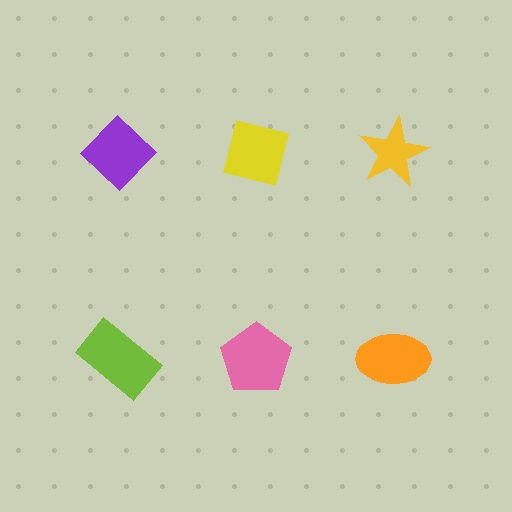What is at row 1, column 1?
A purple diamond.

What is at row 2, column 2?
A pink pentagon.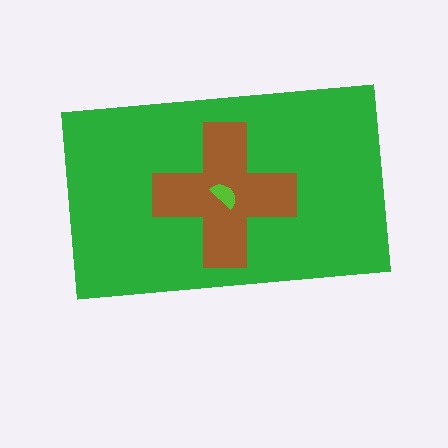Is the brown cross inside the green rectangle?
Yes.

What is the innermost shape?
The lime semicircle.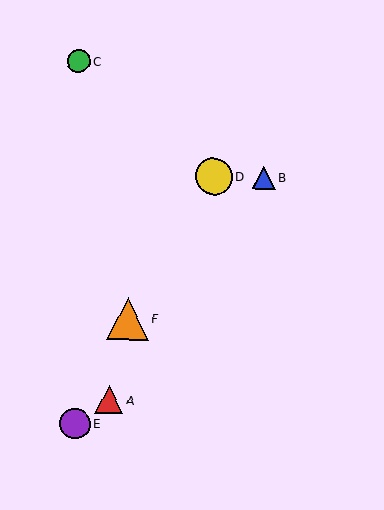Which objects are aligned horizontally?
Objects B, D are aligned horizontally.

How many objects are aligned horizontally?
2 objects (B, D) are aligned horizontally.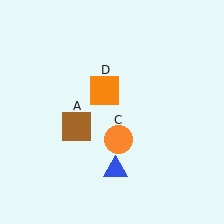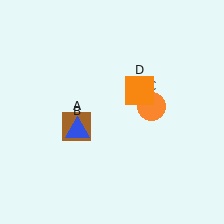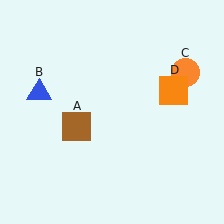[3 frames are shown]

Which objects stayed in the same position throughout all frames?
Brown square (object A) remained stationary.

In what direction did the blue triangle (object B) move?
The blue triangle (object B) moved up and to the left.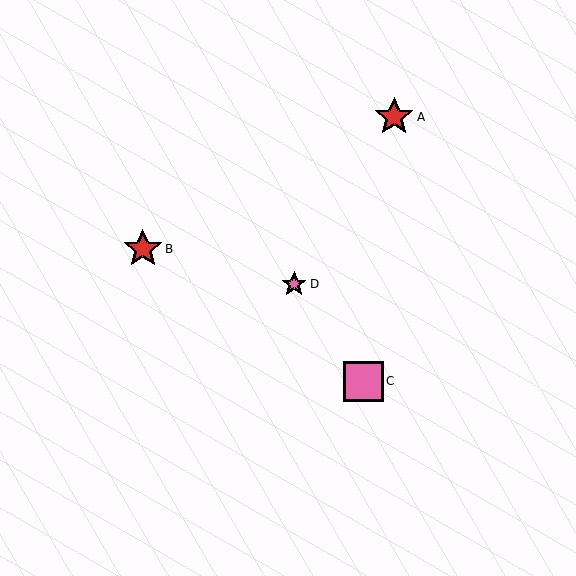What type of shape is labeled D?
Shape D is a pink star.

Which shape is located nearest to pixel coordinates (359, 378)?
The pink square (labeled C) at (364, 381) is nearest to that location.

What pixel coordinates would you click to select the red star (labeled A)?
Click at (394, 117) to select the red star A.